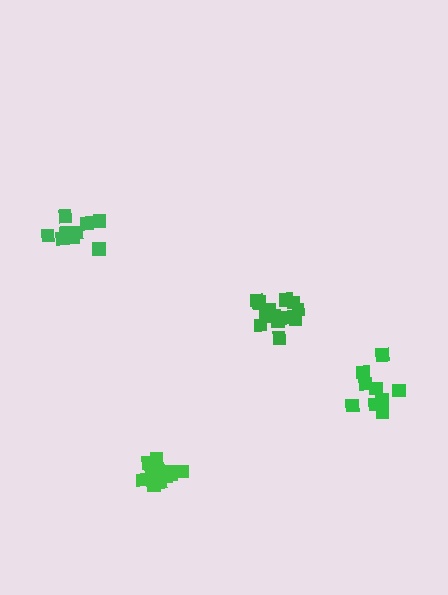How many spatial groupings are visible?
There are 4 spatial groupings.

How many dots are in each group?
Group 1: 10 dots, Group 2: 13 dots, Group 3: 9 dots, Group 4: 14 dots (46 total).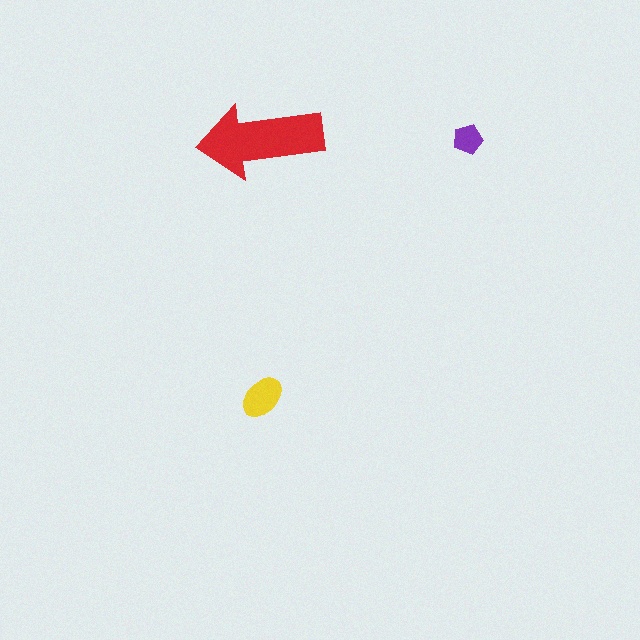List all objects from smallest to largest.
The purple pentagon, the yellow ellipse, the red arrow.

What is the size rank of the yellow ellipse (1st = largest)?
2nd.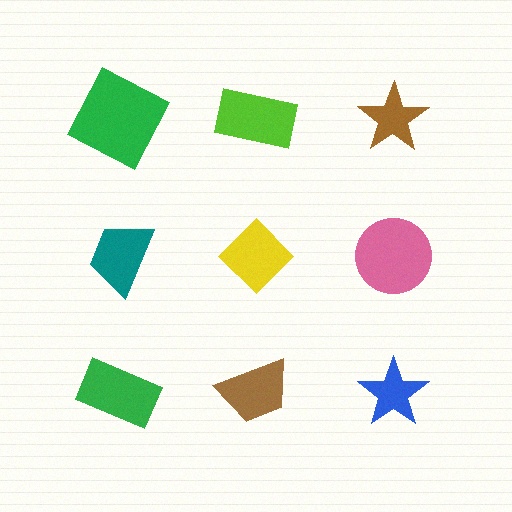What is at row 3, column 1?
A green rectangle.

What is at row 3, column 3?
A blue star.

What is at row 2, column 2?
A yellow diamond.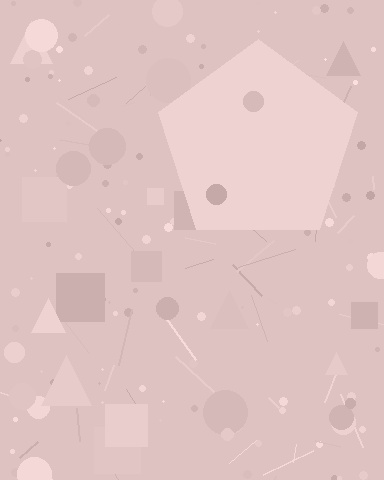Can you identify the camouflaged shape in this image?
The camouflaged shape is a pentagon.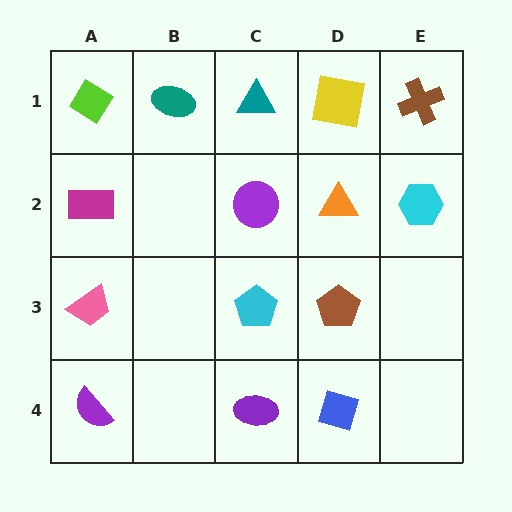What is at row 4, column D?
A blue diamond.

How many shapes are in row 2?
4 shapes.